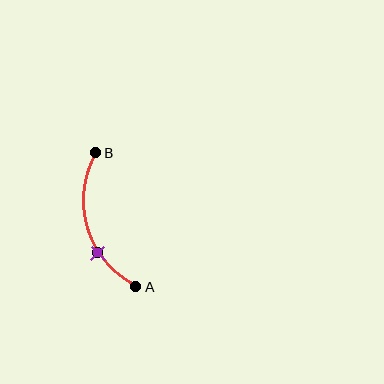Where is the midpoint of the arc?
The arc midpoint is the point on the curve farthest from the straight line joining A and B. It sits to the left of that line.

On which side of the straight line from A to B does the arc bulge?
The arc bulges to the left of the straight line connecting A and B.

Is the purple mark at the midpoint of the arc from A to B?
No. The purple mark lies on the arc but is closer to endpoint A. The arc midpoint would be at the point on the curve equidistant along the arc from both A and B.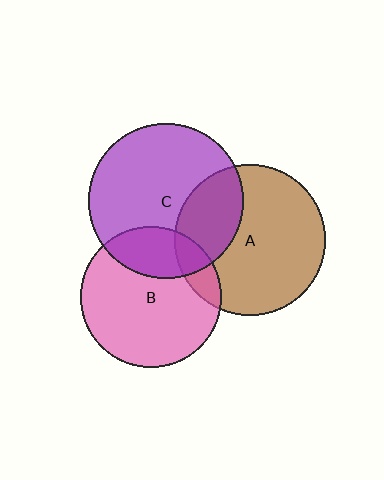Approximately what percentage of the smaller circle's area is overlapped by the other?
Approximately 10%.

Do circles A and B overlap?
Yes.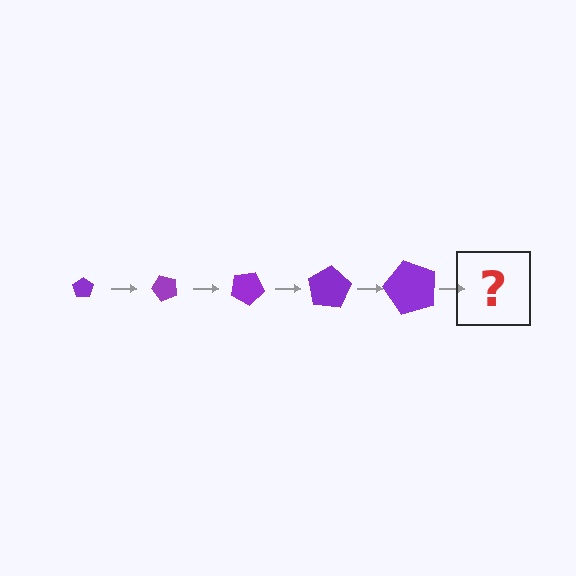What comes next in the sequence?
The next element should be a pentagon, larger than the previous one and rotated 250 degrees from the start.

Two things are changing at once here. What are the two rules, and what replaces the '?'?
The two rules are that the pentagon grows larger each step and it rotates 50 degrees each step. The '?' should be a pentagon, larger than the previous one and rotated 250 degrees from the start.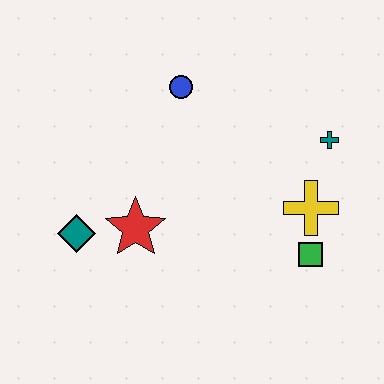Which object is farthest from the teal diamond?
The teal cross is farthest from the teal diamond.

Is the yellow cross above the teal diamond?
Yes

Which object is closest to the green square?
The yellow cross is closest to the green square.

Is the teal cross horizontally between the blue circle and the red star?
No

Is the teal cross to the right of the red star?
Yes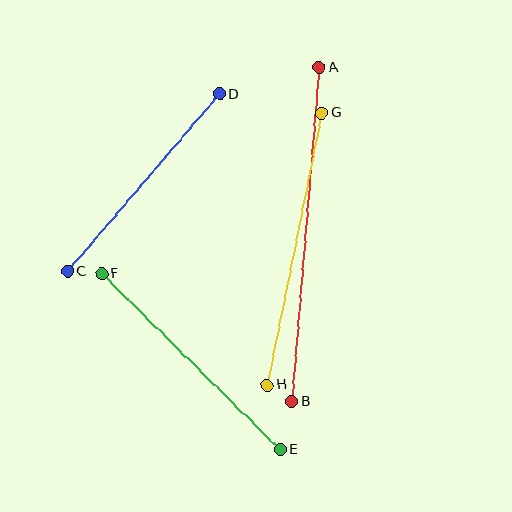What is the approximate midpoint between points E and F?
The midpoint is at approximately (191, 362) pixels.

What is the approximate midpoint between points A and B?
The midpoint is at approximately (306, 234) pixels.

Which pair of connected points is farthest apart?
Points A and B are farthest apart.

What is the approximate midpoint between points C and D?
The midpoint is at approximately (144, 183) pixels.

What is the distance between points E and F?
The distance is approximately 250 pixels.